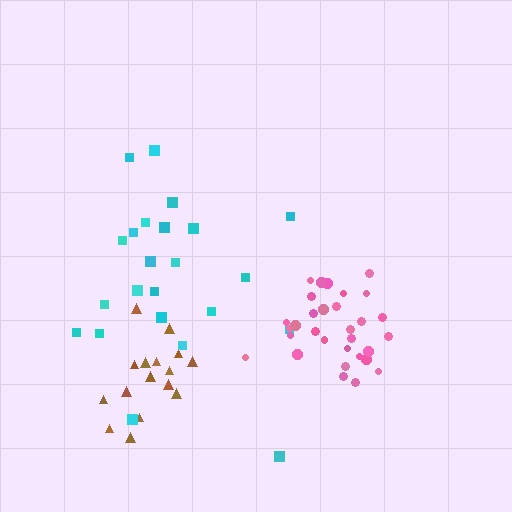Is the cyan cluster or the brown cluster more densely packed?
Brown.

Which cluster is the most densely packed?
Pink.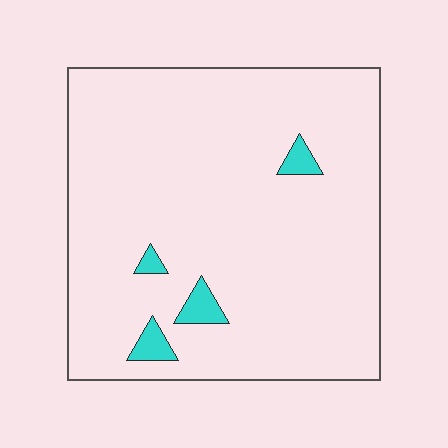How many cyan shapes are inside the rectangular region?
4.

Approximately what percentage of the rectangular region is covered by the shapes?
Approximately 5%.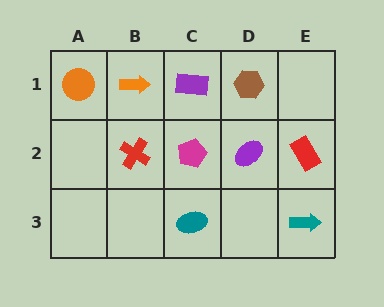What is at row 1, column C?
A purple rectangle.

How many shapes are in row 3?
2 shapes.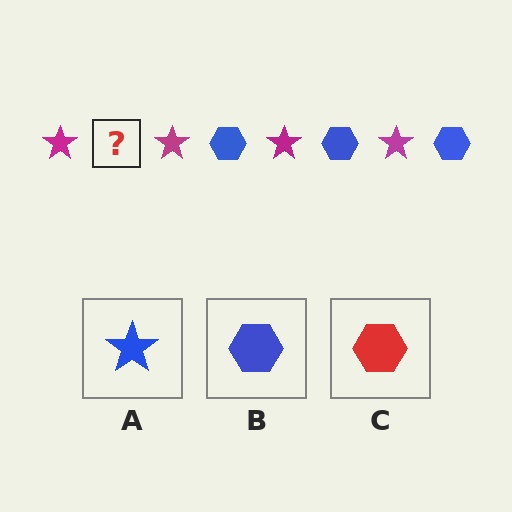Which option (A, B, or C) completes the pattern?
B.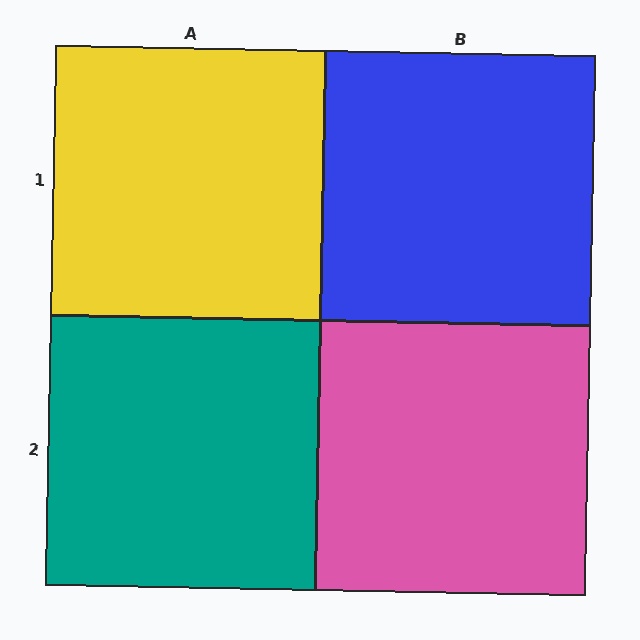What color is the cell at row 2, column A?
Teal.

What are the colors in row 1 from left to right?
Yellow, blue.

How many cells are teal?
1 cell is teal.